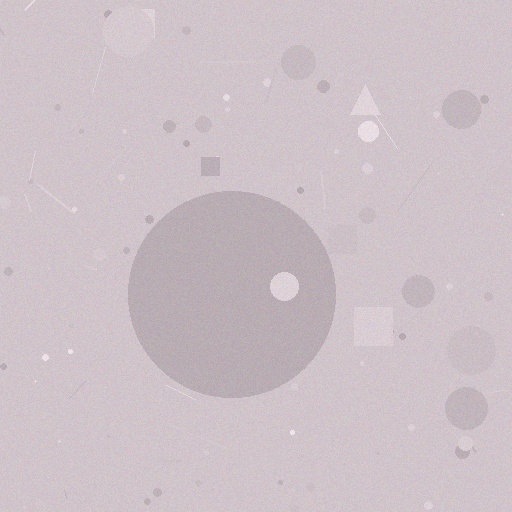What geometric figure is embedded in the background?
A circle is embedded in the background.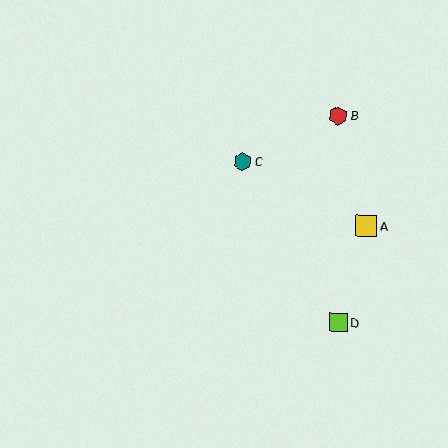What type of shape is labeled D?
Shape D is a lime square.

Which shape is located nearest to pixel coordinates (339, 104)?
The red hexagon (labeled B) at (338, 116) is nearest to that location.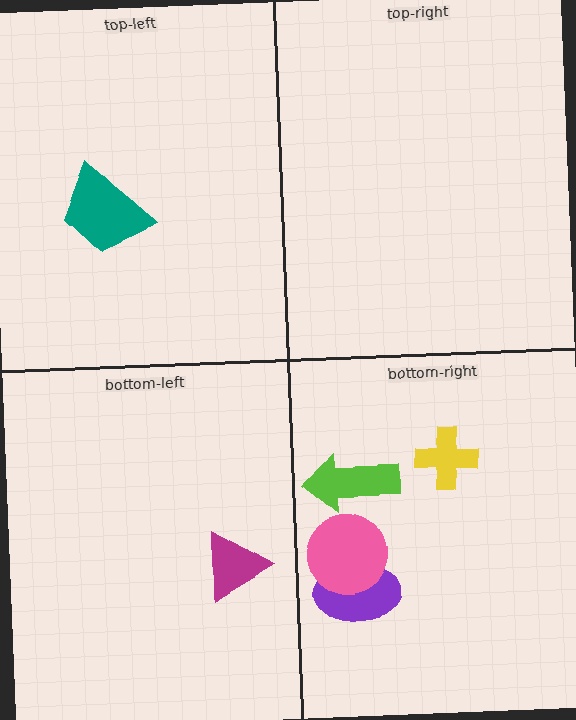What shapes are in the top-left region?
The teal trapezoid.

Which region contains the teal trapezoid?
The top-left region.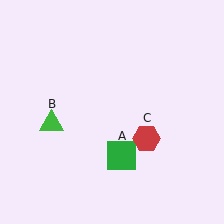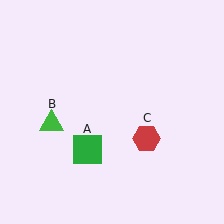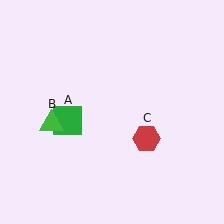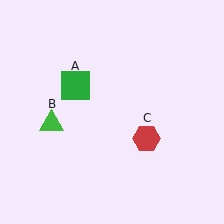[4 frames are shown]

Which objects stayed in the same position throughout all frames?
Green triangle (object B) and red hexagon (object C) remained stationary.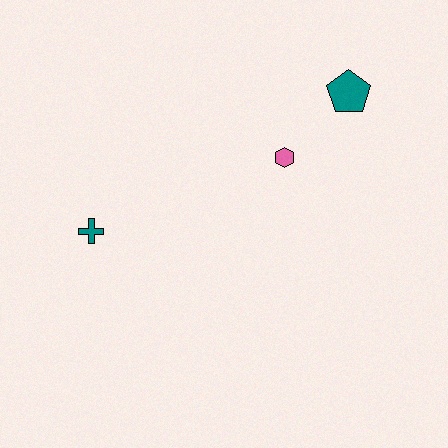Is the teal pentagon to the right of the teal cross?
Yes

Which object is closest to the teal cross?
The pink hexagon is closest to the teal cross.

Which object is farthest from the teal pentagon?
The teal cross is farthest from the teal pentagon.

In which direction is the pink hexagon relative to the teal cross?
The pink hexagon is to the right of the teal cross.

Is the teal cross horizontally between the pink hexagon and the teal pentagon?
No